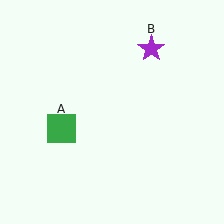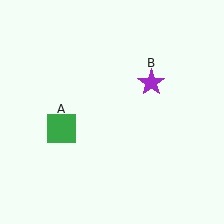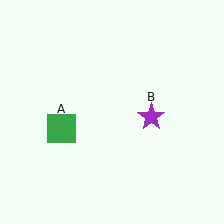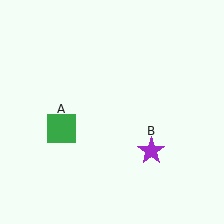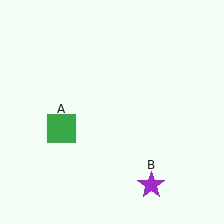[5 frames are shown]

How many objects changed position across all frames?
1 object changed position: purple star (object B).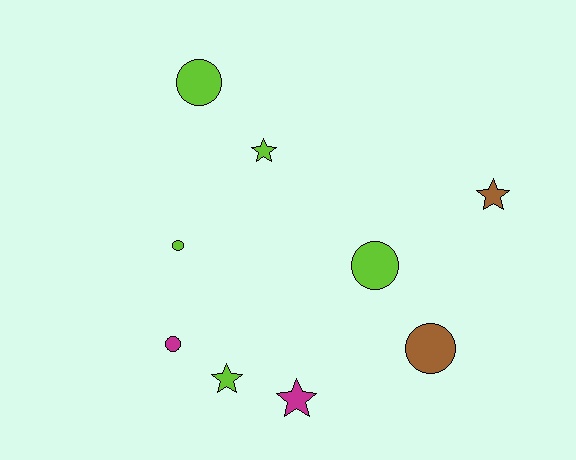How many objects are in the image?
There are 9 objects.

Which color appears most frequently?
Lime, with 5 objects.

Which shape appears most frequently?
Circle, with 5 objects.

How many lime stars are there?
There are 2 lime stars.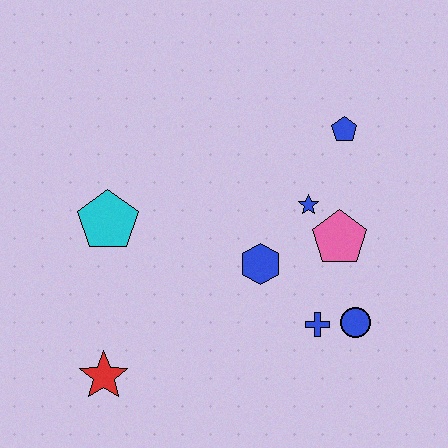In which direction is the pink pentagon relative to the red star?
The pink pentagon is to the right of the red star.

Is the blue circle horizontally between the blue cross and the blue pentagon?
No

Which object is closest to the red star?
The cyan pentagon is closest to the red star.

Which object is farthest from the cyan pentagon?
The blue circle is farthest from the cyan pentagon.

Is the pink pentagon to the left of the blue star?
No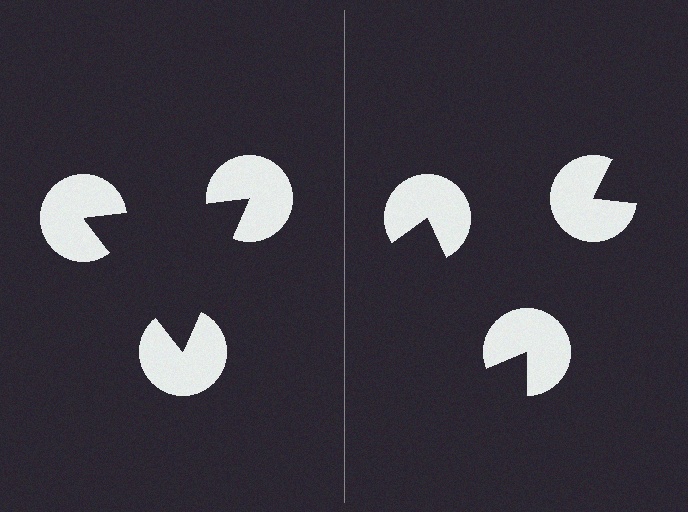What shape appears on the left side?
An illusory triangle.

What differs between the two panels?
The pac-man discs are positioned identically on both sides; only the wedge orientations differ. On the left they align to a triangle; on the right they are misaligned.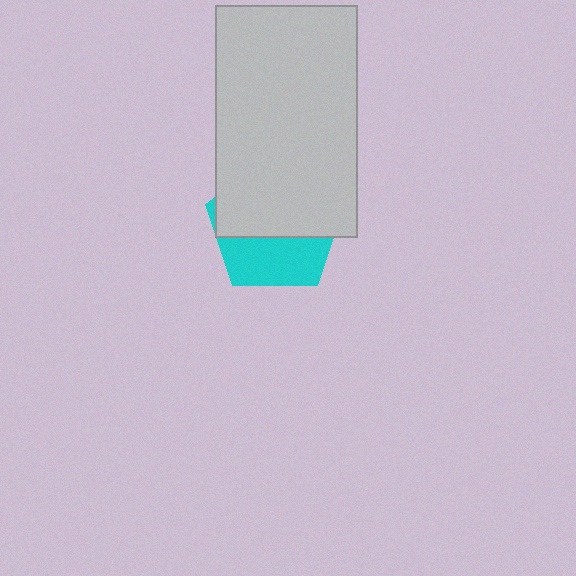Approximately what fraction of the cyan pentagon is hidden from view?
Roughly 60% of the cyan pentagon is hidden behind the light gray rectangle.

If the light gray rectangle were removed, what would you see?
You would see the complete cyan pentagon.